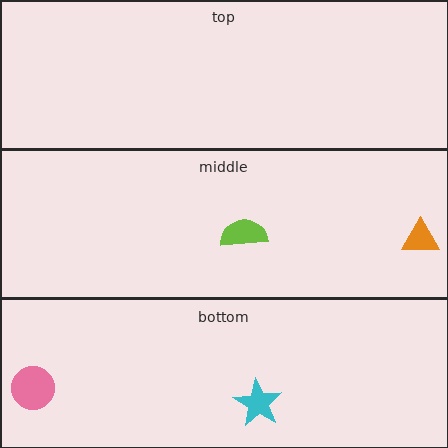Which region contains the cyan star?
The bottom region.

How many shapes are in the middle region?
2.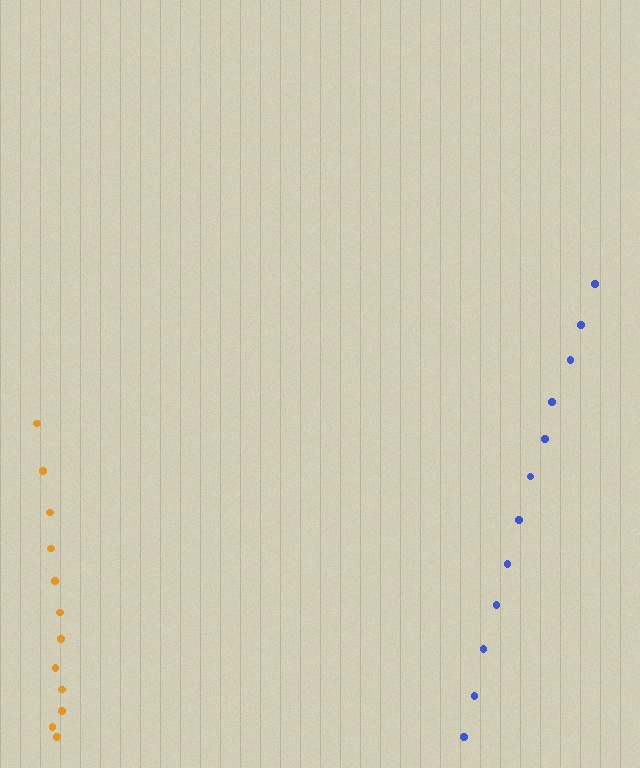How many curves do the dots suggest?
There are 2 distinct paths.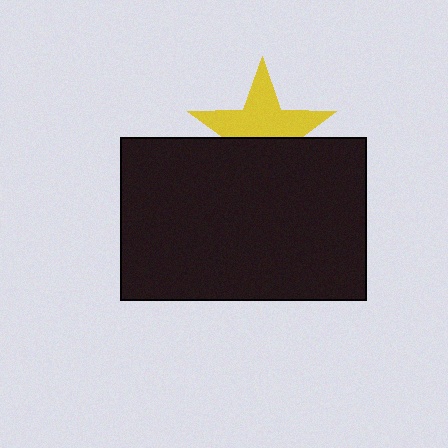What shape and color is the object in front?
The object in front is a black rectangle.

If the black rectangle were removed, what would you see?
You would see the complete yellow star.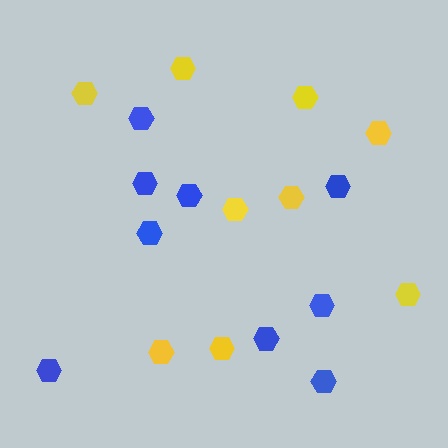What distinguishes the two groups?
There are 2 groups: one group of blue hexagons (9) and one group of yellow hexagons (9).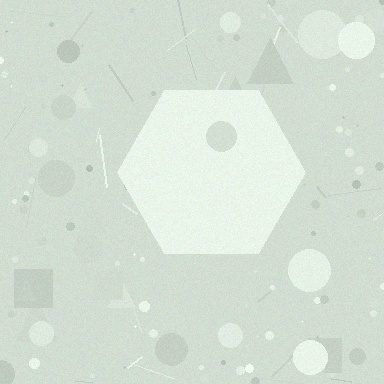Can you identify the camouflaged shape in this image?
The camouflaged shape is a hexagon.